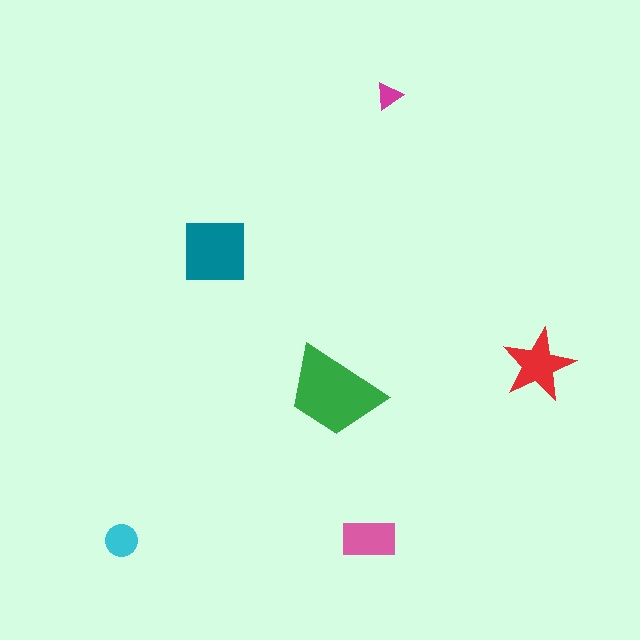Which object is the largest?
The green trapezoid.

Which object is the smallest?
The magenta triangle.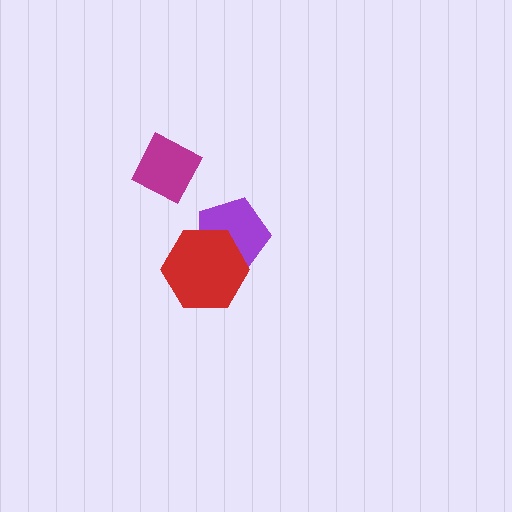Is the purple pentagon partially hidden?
Yes, it is partially covered by another shape.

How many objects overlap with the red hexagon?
1 object overlaps with the red hexagon.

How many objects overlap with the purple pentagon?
1 object overlaps with the purple pentagon.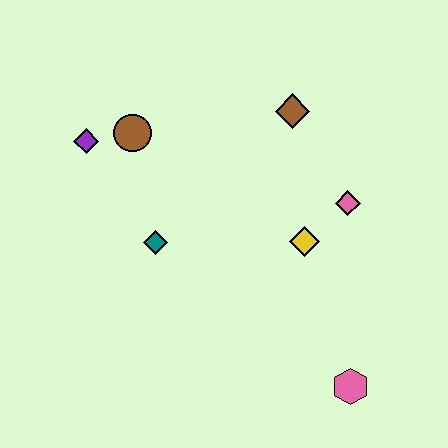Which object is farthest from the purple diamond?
The pink hexagon is farthest from the purple diamond.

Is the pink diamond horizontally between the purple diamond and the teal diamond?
No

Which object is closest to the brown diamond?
The pink diamond is closest to the brown diamond.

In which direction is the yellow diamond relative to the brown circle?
The yellow diamond is to the right of the brown circle.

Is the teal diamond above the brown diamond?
No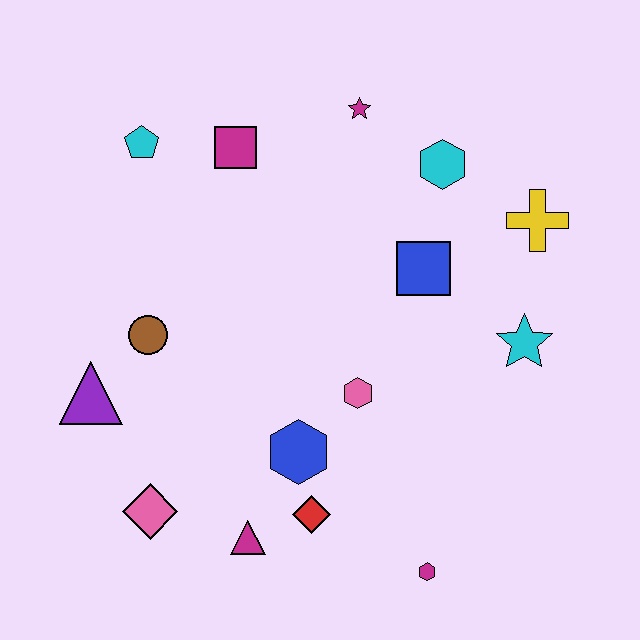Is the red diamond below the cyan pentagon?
Yes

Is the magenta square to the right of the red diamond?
No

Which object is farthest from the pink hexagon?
The cyan pentagon is farthest from the pink hexagon.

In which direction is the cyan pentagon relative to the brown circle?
The cyan pentagon is above the brown circle.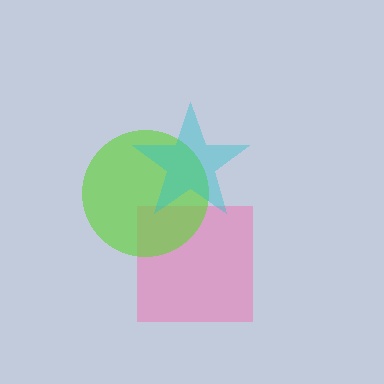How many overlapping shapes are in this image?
There are 3 overlapping shapes in the image.